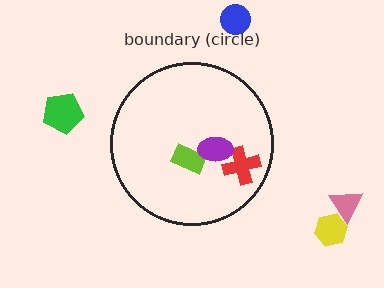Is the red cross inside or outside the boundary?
Inside.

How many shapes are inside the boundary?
3 inside, 4 outside.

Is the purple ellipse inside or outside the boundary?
Inside.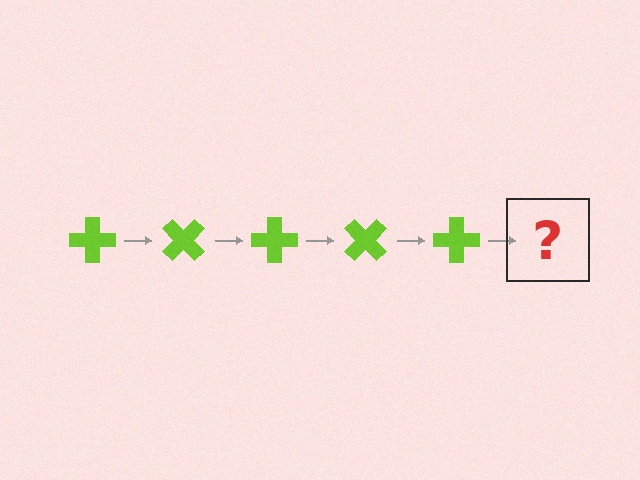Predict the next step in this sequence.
The next step is a lime cross rotated 225 degrees.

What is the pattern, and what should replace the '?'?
The pattern is that the cross rotates 45 degrees each step. The '?' should be a lime cross rotated 225 degrees.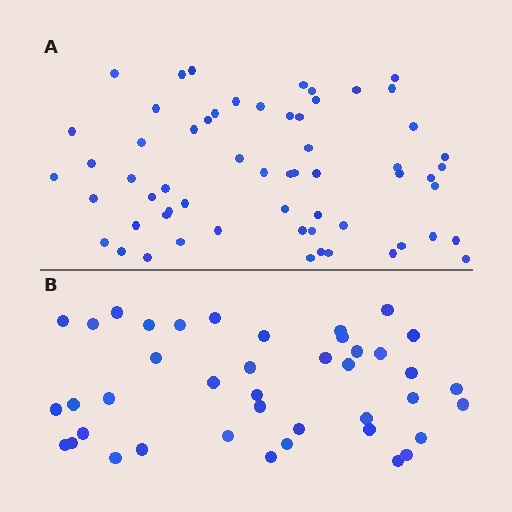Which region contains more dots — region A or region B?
Region A (the top region) has more dots.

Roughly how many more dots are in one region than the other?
Region A has approximately 20 more dots than region B.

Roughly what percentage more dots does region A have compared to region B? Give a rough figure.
About 45% more.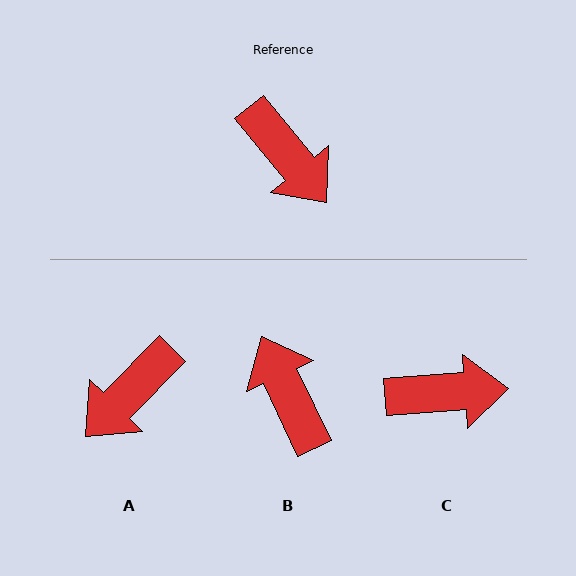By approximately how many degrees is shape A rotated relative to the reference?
Approximately 84 degrees clockwise.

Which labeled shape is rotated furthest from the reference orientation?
B, about 166 degrees away.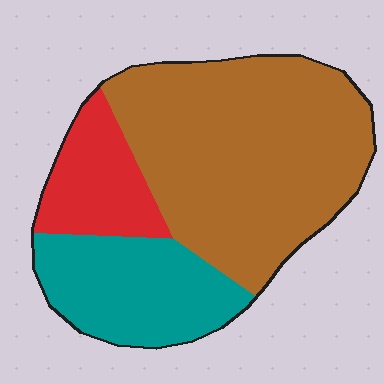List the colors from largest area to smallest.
From largest to smallest: brown, teal, red.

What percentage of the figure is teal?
Teal takes up between a sixth and a third of the figure.